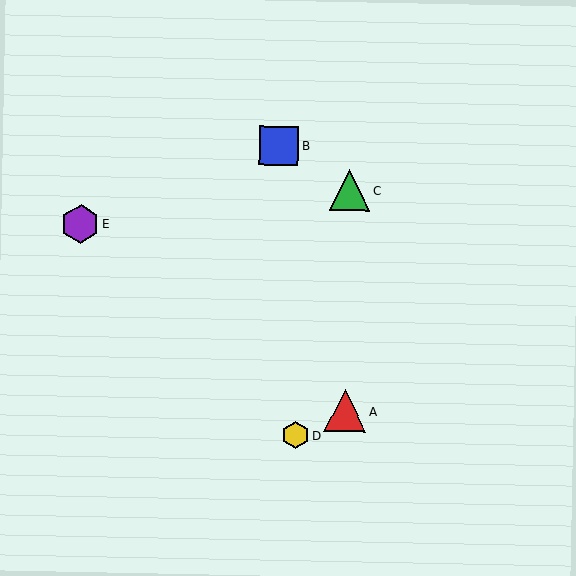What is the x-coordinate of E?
Object E is at x≈80.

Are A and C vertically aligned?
Yes, both are at x≈345.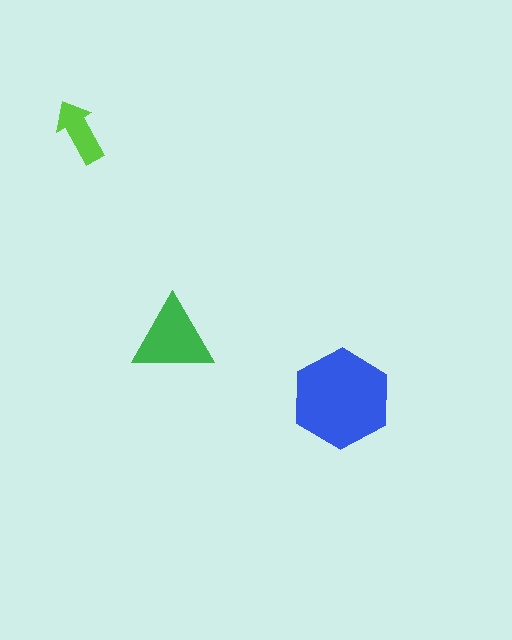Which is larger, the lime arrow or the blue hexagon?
The blue hexagon.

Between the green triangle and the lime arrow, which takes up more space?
The green triangle.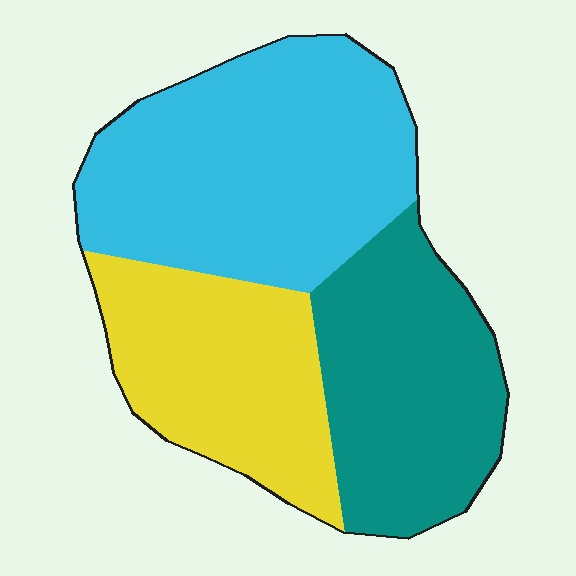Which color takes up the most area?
Cyan, at roughly 45%.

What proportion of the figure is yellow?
Yellow covers about 25% of the figure.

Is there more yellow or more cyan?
Cyan.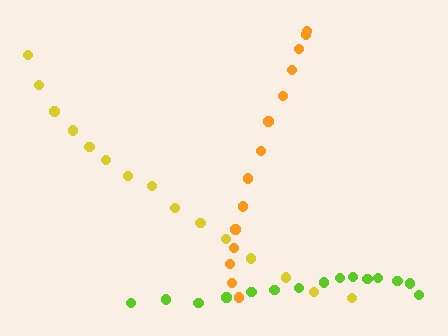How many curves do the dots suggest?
There are 3 distinct paths.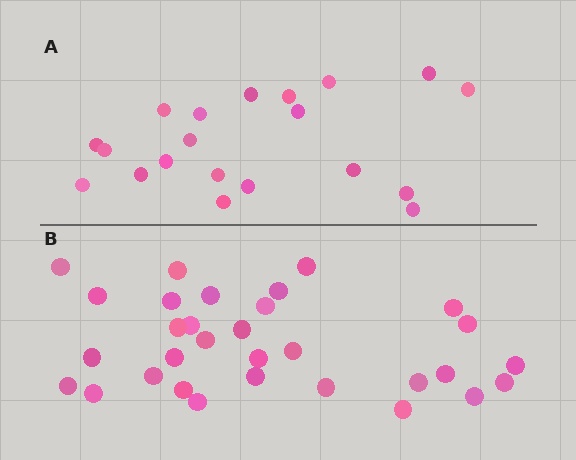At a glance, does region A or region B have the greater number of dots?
Region B (the bottom region) has more dots.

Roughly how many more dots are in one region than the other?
Region B has roughly 12 or so more dots than region A.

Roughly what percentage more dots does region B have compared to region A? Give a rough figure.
About 55% more.